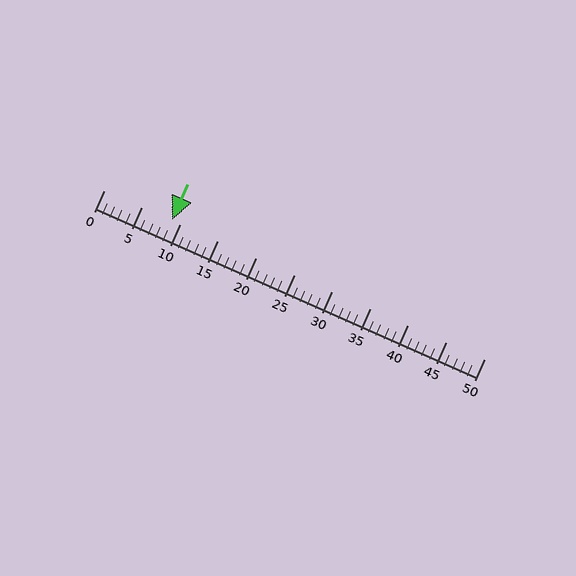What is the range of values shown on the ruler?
The ruler shows values from 0 to 50.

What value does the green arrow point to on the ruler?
The green arrow points to approximately 9.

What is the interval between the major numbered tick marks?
The major tick marks are spaced 5 units apart.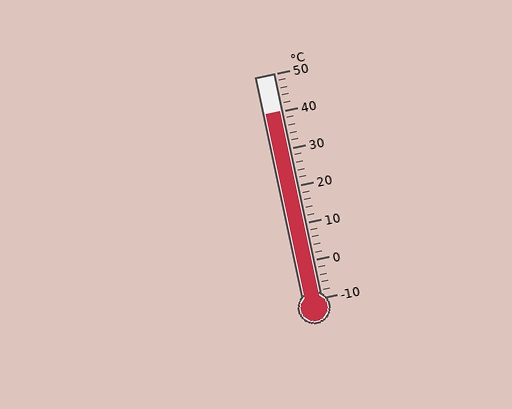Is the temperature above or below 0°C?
The temperature is above 0°C.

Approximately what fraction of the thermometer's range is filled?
The thermometer is filled to approximately 85% of its range.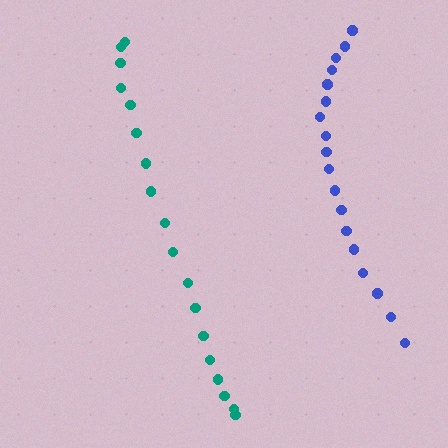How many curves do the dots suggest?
There are 2 distinct paths.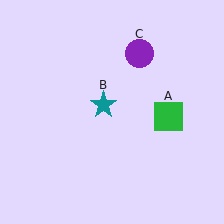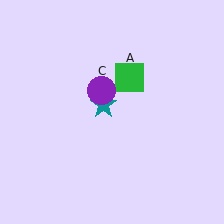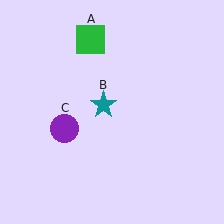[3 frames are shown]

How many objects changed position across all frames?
2 objects changed position: green square (object A), purple circle (object C).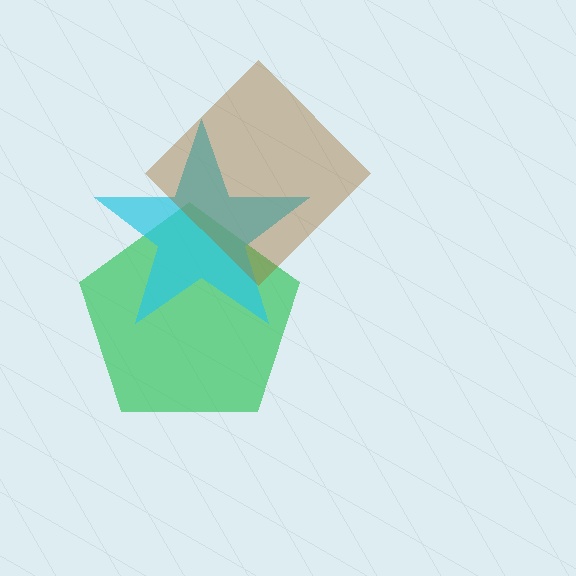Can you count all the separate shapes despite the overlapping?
Yes, there are 3 separate shapes.